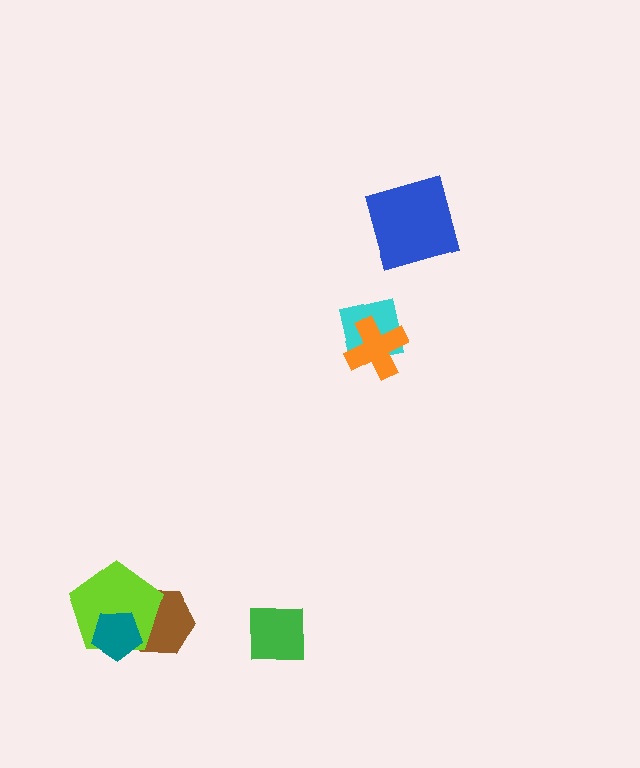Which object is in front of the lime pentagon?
The teal pentagon is in front of the lime pentagon.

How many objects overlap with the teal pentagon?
2 objects overlap with the teal pentagon.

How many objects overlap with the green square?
0 objects overlap with the green square.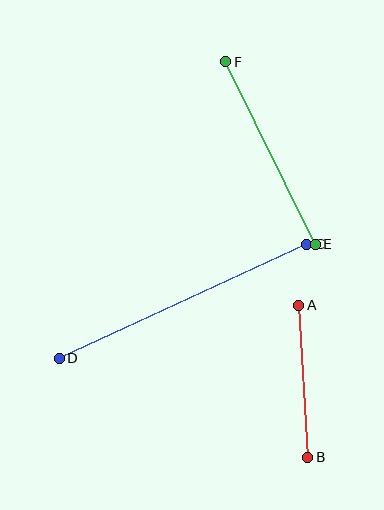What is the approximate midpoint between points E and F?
The midpoint is at approximately (270, 153) pixels.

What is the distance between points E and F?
The distance is approximately 203 pixels.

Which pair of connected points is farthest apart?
Points C and D are farthest apart.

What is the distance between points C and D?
The distance is approximately 272 pixels.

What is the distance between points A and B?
The distance is approximately 152 pixels.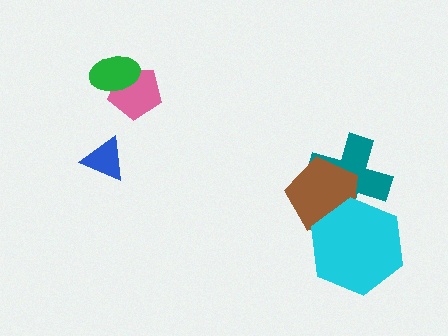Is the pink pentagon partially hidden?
Yes, it is partially covered by another shape.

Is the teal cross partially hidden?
Yes, it is partially covered by another shape.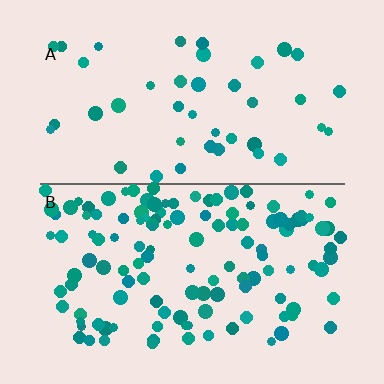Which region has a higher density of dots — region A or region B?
B (the bottom).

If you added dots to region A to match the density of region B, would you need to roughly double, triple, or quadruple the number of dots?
Approximately triple.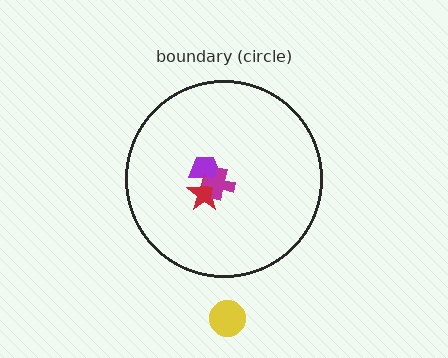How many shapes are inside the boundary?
3 inside, 1 outside.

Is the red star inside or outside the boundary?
Inside.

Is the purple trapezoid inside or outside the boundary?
Inside.